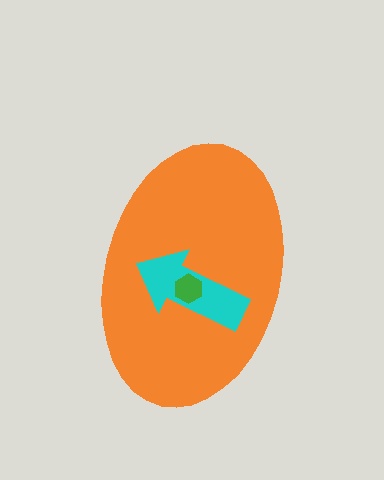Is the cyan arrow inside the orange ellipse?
Yes.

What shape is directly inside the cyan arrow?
The green hexagon.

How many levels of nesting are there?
3.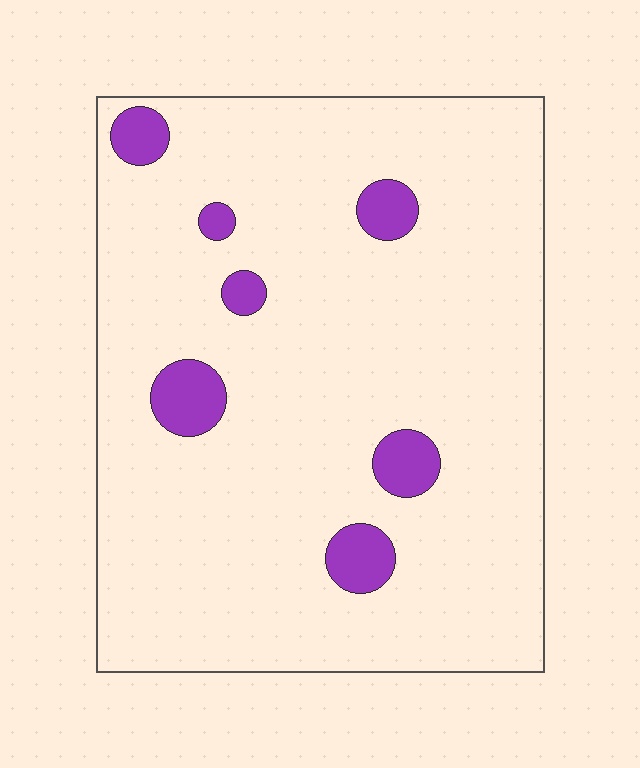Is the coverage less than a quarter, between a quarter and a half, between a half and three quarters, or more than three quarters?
Less than a quarter.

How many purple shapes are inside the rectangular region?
7.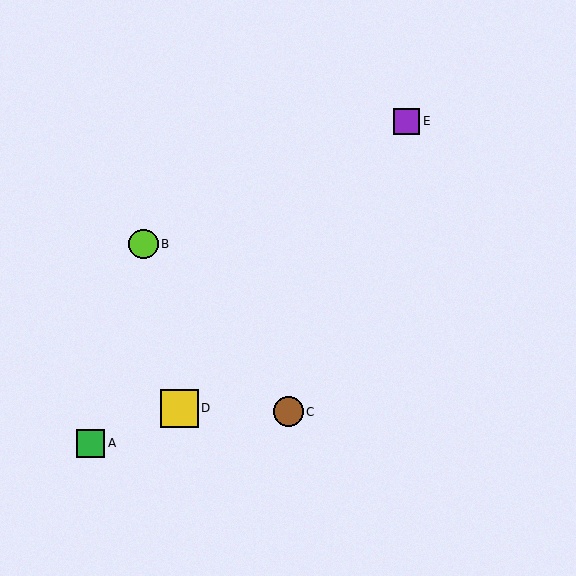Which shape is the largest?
The yellow square (labeled D) is the largest.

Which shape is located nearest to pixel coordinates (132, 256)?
The lime circle (labeled B) at (143, 244) is nearest to that location.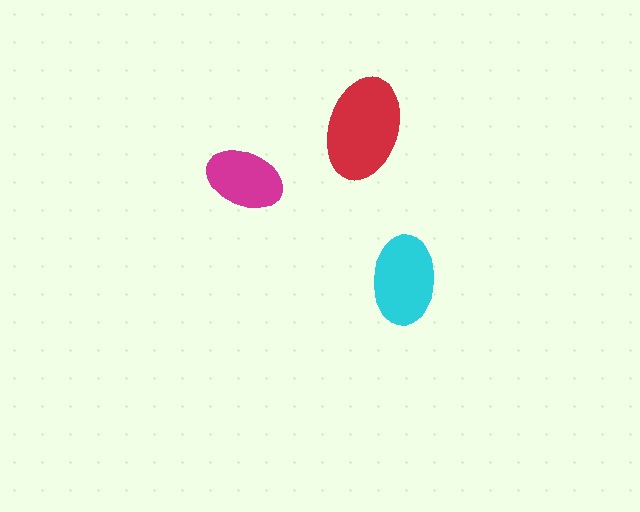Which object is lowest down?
The cyan ellipse is bottommost.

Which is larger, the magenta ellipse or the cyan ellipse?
The cyan one.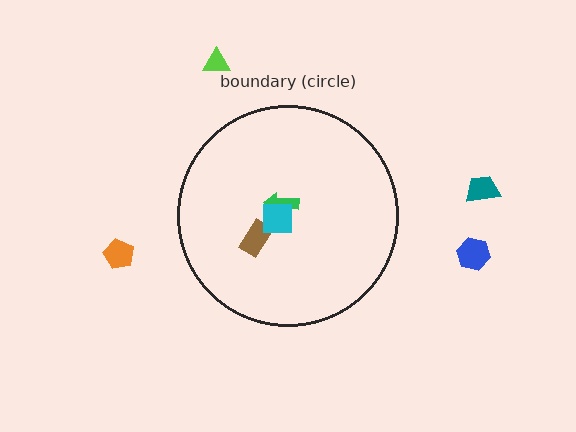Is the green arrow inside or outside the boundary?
Inside.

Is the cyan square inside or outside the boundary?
Inside.